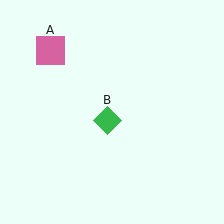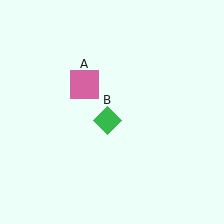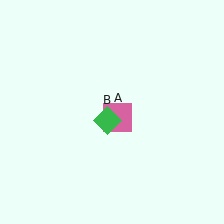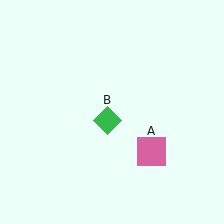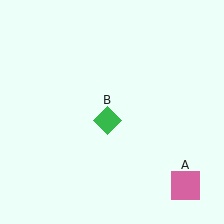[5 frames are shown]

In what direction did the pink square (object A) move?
The pink square (object A) moved down and to the right.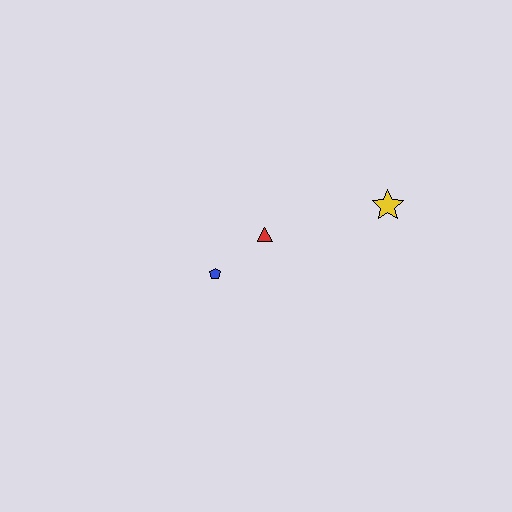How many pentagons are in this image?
There is 1 pentagon.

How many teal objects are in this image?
There are no teal objects.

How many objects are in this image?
There are 3 objects.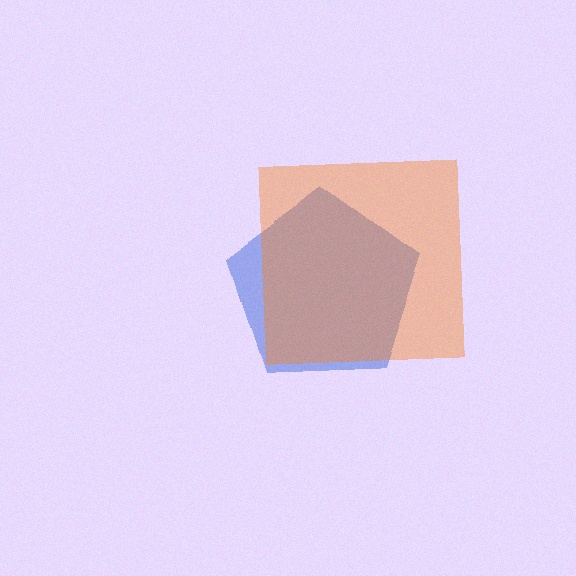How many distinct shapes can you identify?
There are 2 distinct shapes: a blue pentagon, an orange square.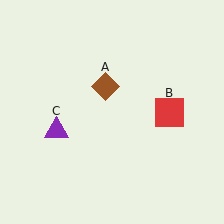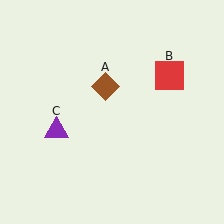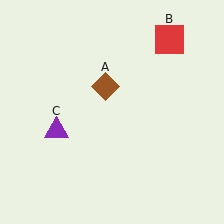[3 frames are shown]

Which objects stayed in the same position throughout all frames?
Brown diamond (object A) and purple triangle (object C) remained stationary.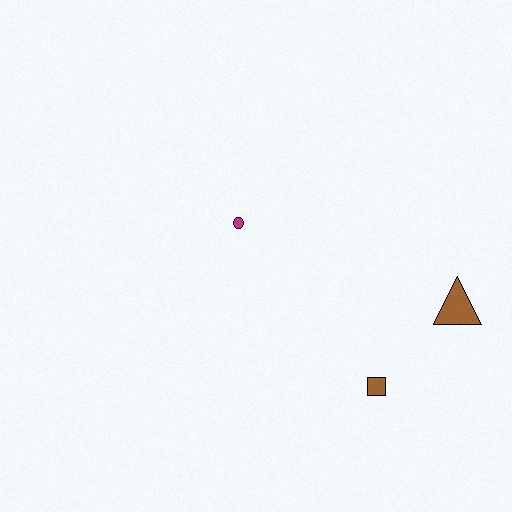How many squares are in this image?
There is 1 square.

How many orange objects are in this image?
There are no orange objects.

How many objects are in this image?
There are 3 objects.